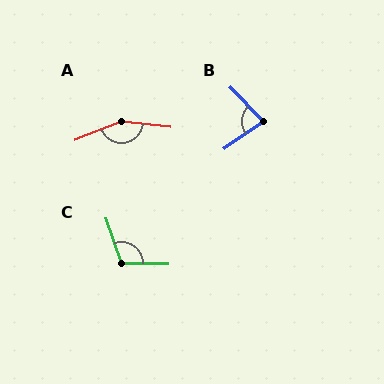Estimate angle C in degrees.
Approximately 110 degrees.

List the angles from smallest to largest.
B (81°), C (110°), A (152°).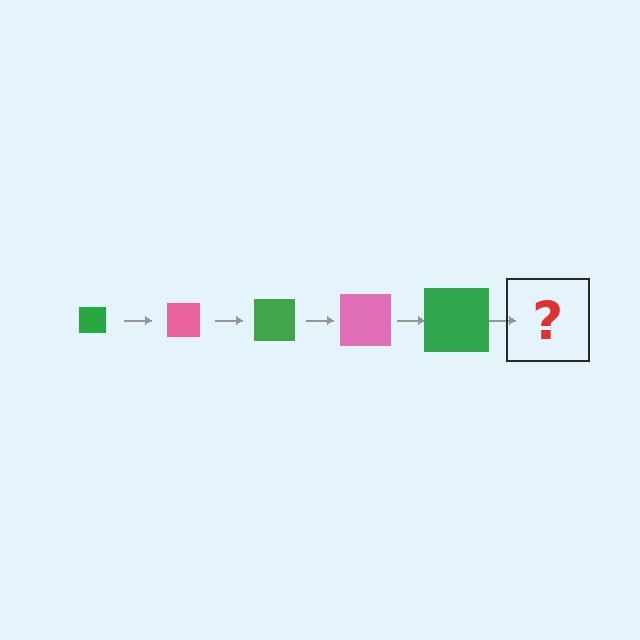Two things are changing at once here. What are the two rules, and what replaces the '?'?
The two rules are that the square grows larger each step and the color cycles through green and pink. The '?' should be a pink square, larger than the previous one.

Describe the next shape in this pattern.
It should be a pink square, larger than the previous one.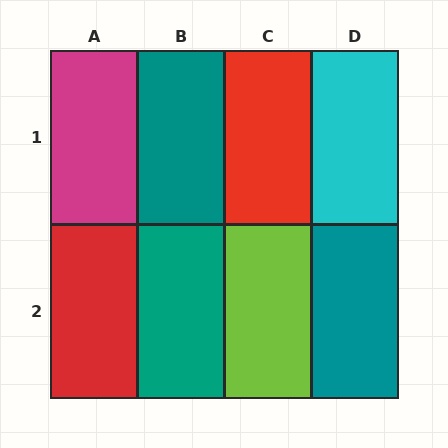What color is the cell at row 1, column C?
Red.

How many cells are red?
2 cells are red.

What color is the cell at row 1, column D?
Cyan.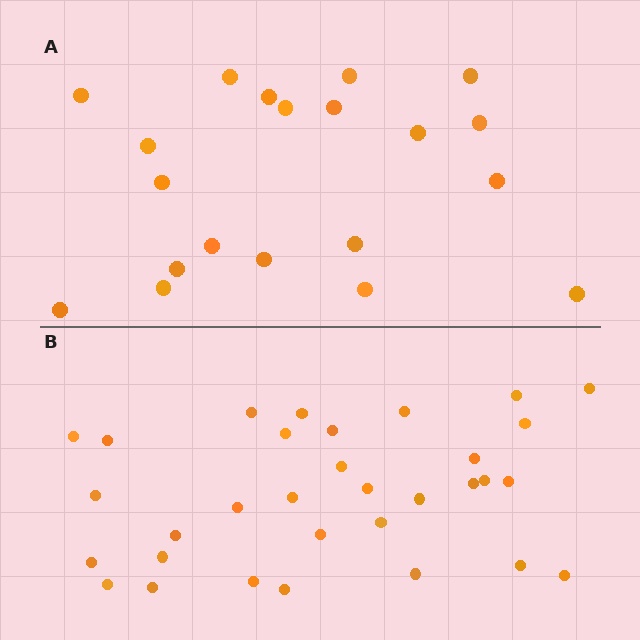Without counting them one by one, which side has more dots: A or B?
Region B (the bottom region) has more dots.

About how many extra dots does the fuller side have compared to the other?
Region B has roughly 12 or so more dots than region A.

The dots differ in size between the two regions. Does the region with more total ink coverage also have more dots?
No. Region A has more total ink coverage because its dots are larger, but region B actually contains more individual dots. Total area can be misleading — the number of items is what matters here.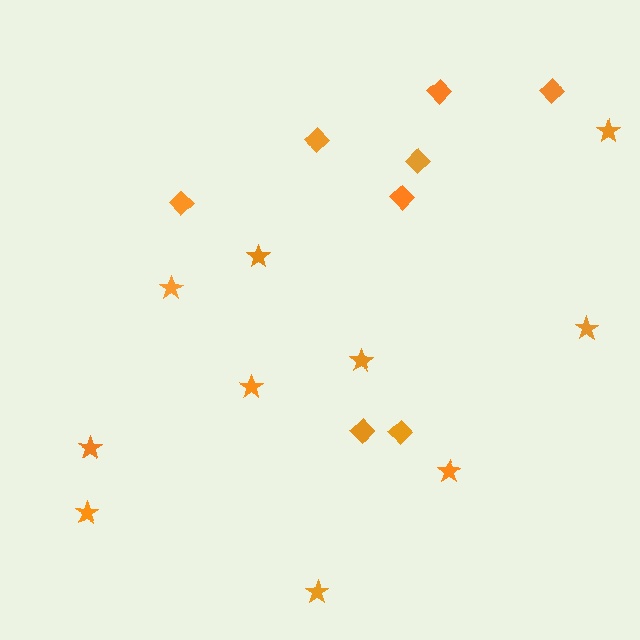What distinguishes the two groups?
There are 2 groups: one group of stars (10) and one group of diamonds (8).